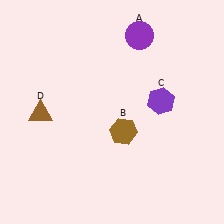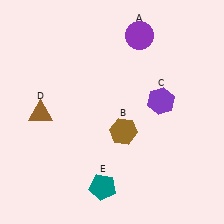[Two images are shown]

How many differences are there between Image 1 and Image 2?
There is 1 difference between the two images.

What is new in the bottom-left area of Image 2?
A teal pentagon (E) was added in the bottom-left area of Image 2.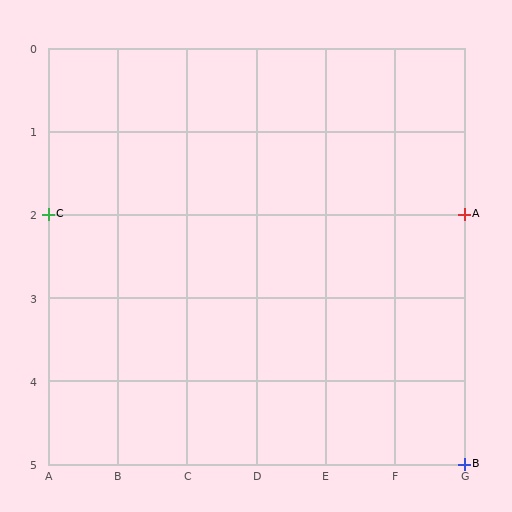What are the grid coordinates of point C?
Point C is at grid coordinates (A, 2).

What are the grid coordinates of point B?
Point B is at grid coordinates (G, 5).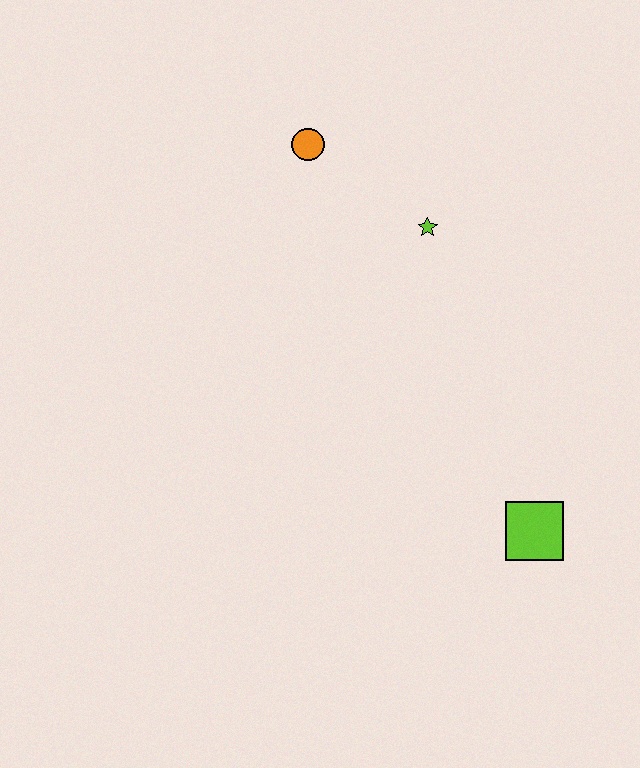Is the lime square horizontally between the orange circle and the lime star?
No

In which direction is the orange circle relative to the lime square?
The orange circle is above the lime square.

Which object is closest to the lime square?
The lime star is closest to the lime square.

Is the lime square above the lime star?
No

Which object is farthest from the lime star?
The lime square is farthest from the lime star.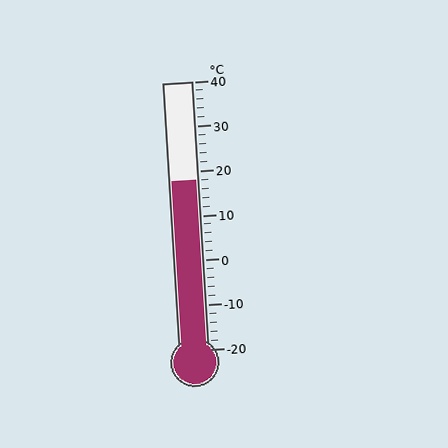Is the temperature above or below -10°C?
The temperature is above -10°C.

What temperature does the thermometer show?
The thermometer shows approximately 18°C.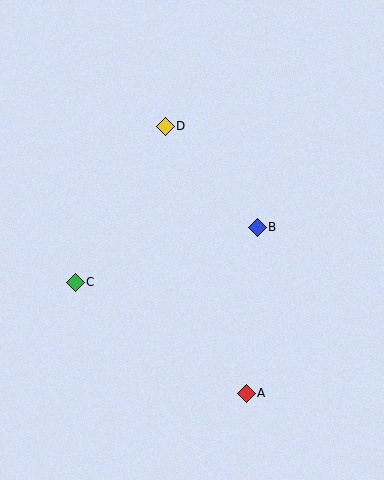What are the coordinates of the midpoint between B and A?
The midpoint between B and A is at (252, 310).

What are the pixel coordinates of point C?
Point C is at (75, 282).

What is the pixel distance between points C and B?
The distance between C and B is 190 pixels.